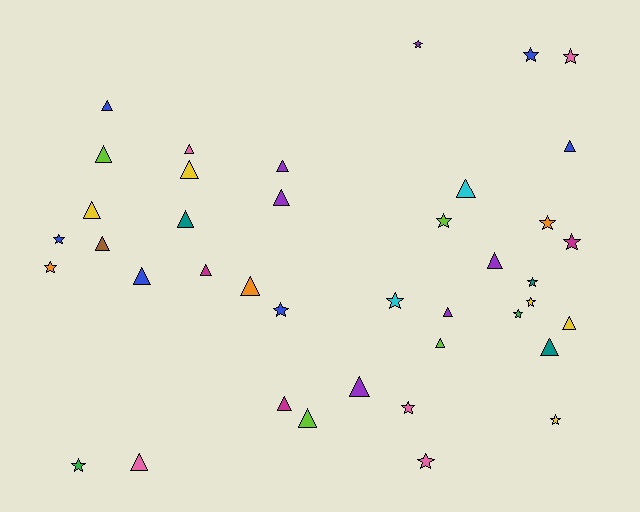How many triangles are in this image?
There are 23 triangles.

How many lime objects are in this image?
There are 4 lime objects.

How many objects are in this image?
There are 40 objects.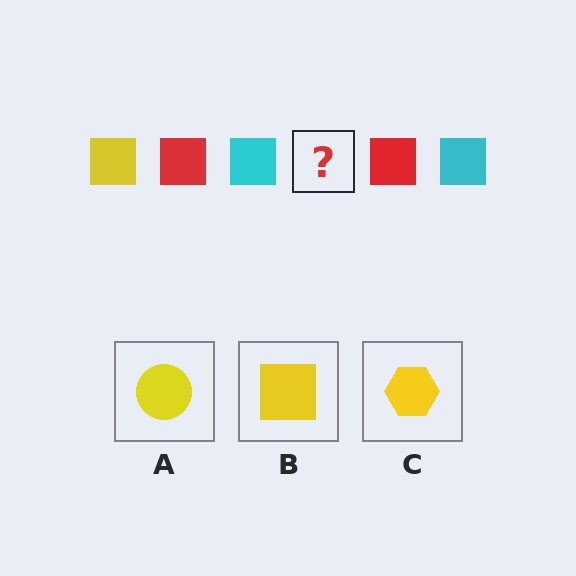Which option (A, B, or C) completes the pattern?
B.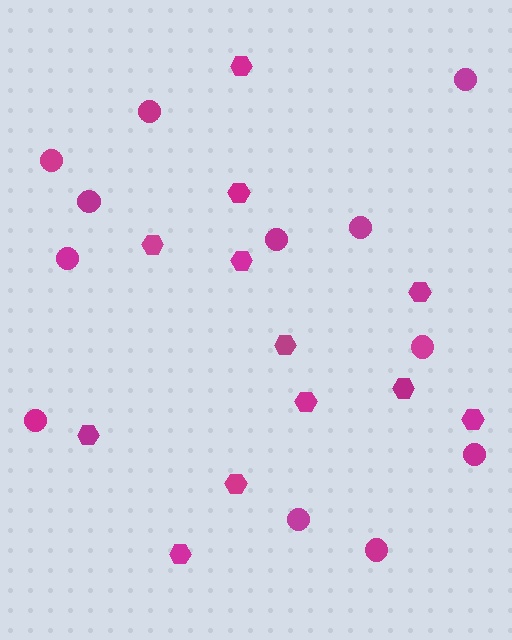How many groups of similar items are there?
There are 2 groups: one group of hexagons (12) and one group of circles (12).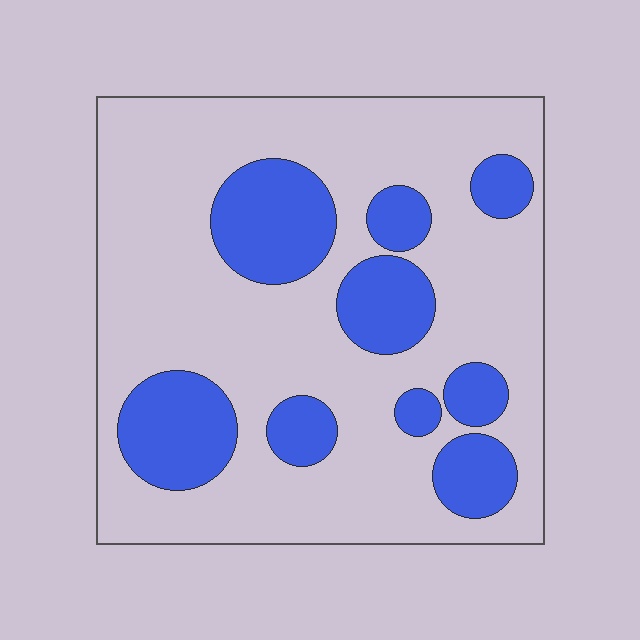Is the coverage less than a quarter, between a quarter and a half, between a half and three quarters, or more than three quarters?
Between a quarter and a half.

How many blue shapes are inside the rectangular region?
9.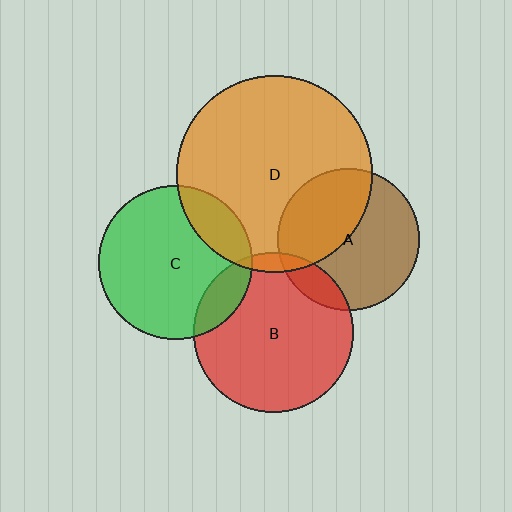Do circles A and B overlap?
Yes.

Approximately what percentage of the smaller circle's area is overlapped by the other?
Approximately 10%.